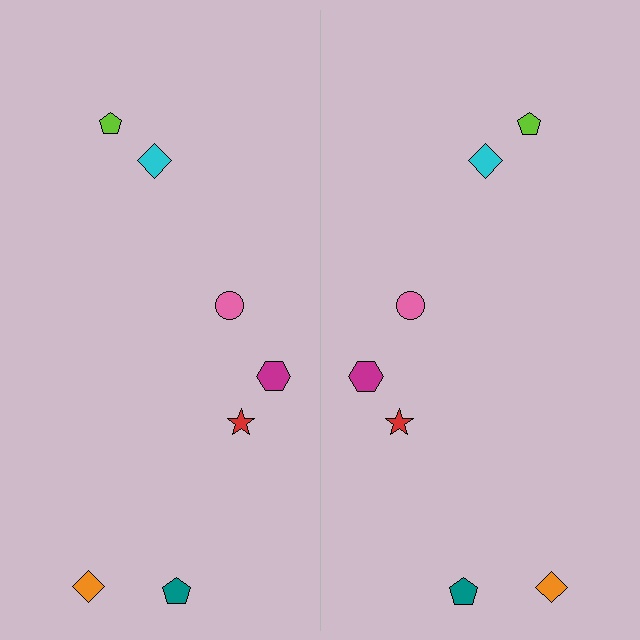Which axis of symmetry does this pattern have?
The pattern has a vertical axis of symmetry running through the center of the image.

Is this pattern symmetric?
Yes, this pattern has bilateral (reflection) symmetry.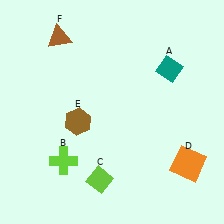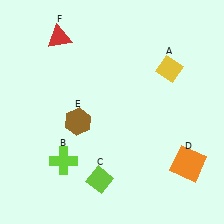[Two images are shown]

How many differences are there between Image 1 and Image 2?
There are 2 differences between the two images.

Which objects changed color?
A changed from teal to yellow. F changed from brown to red.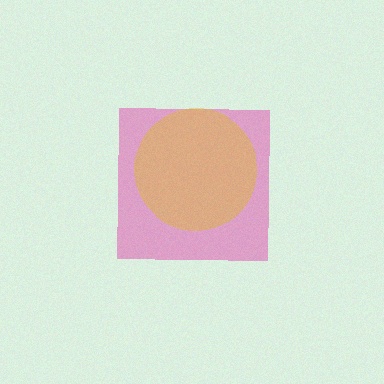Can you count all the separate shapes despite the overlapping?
Yes, there are 2 separate shapes.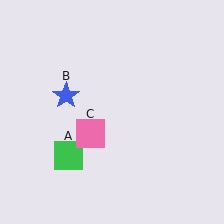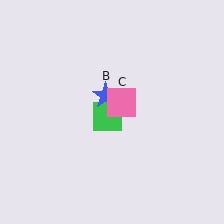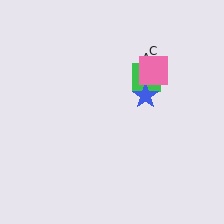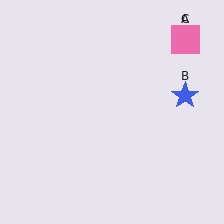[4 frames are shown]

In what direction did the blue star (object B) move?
The blue star (object B) moved right.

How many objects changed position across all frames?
3 objects changed position: green square (object A), blue star (object B), pink square (object C).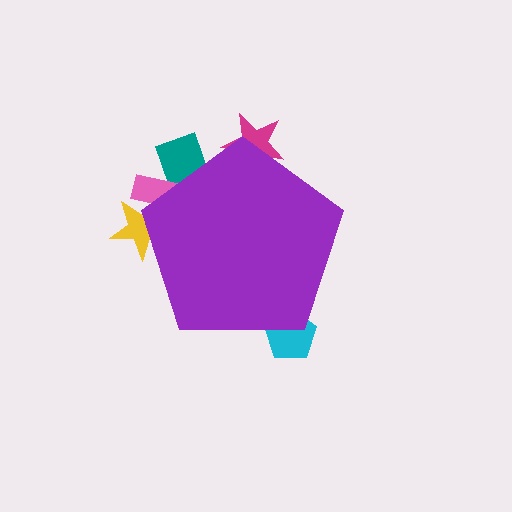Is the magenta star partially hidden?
Yes, the magenta star is partially hidden behind the purple pentagon.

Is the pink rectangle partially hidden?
Yes, the pink rectangle is partially hidden behind the purple pentagon.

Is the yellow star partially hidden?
Yes, the yellow star is partially hidden behind the purple pentagon.